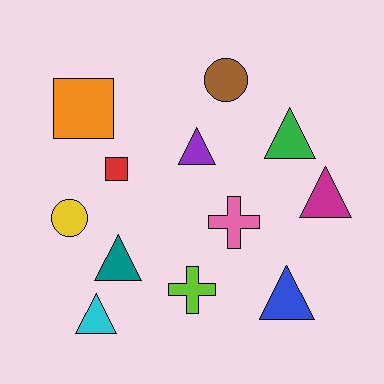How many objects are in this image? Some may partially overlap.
There are 12 objects.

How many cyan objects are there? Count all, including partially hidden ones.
There is 1 cyan object.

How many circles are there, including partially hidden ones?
There are 2 circles.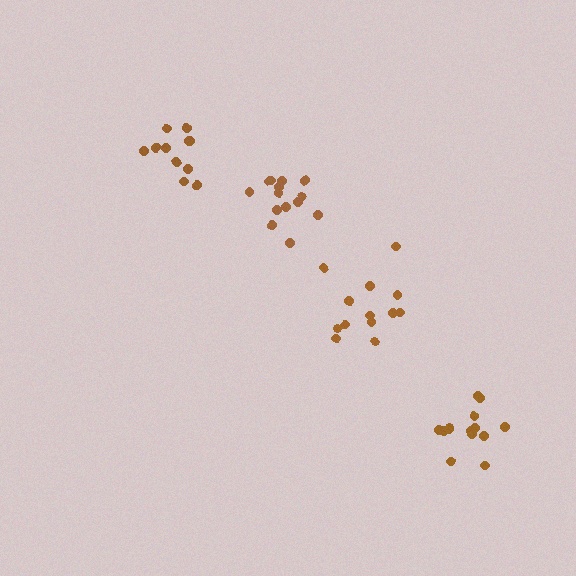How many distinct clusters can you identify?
There are 4 distinct clusters.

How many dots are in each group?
Group 1: 11 dots, Group 2: 14 dots, Group 3: 14 dots, Group 4: 13 dots (52 total).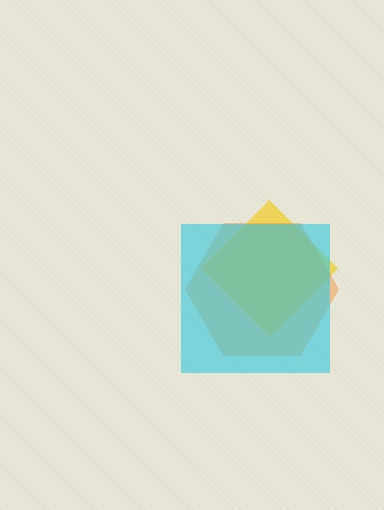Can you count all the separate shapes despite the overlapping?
Yes, there are 3 separate shapes.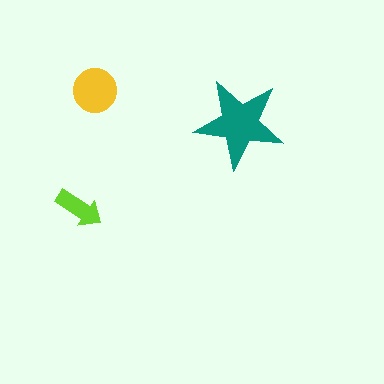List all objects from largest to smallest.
The teal star, the yellow circle, the lime arrow.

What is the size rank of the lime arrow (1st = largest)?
3rd.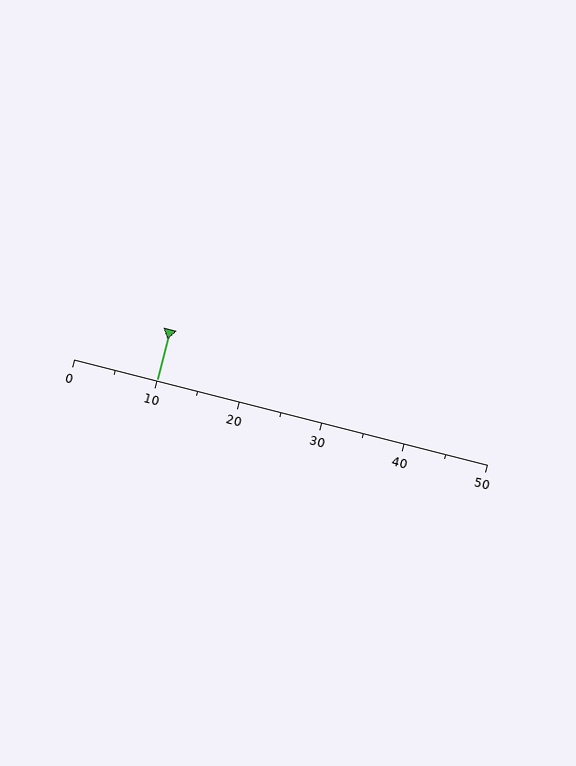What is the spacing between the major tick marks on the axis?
The major ticks are spaced 10 apart.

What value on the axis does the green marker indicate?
The marker indicates approximately 10.